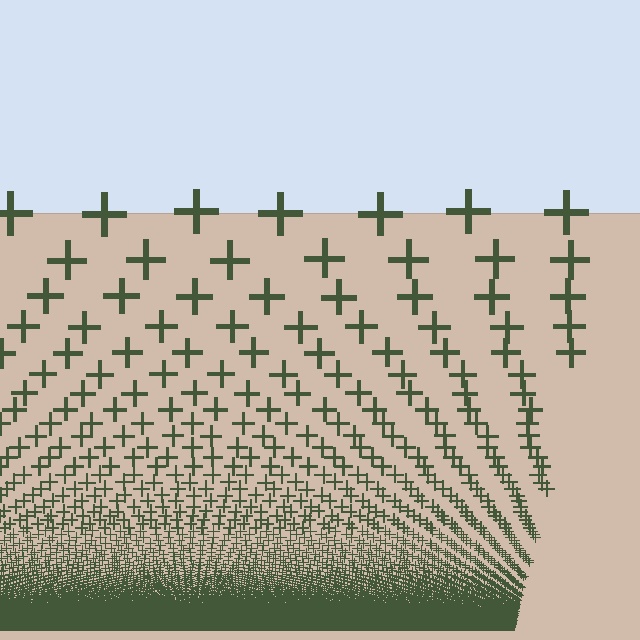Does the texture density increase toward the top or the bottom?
Density increases toward the bottom.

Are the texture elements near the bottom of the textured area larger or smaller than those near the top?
Smaller. The gradient is inverted — elements near the bottom are smaller and denser.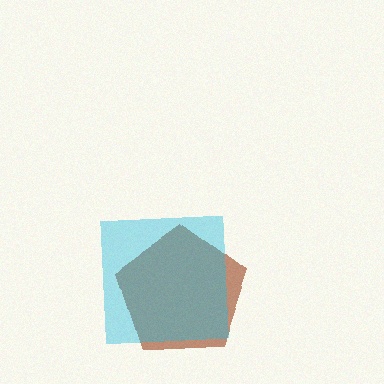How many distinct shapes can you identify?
There are 2 distinct shapes: a brown pentagon, a cyan square.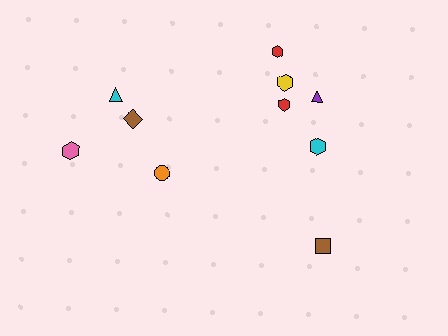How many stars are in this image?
There are no stars.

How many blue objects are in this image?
There are no blue objects.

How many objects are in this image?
There are 10 objects.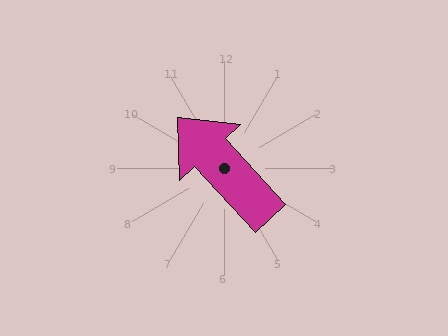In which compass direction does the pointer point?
Northwest.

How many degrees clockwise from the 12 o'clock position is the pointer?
Approximately 317 degrees.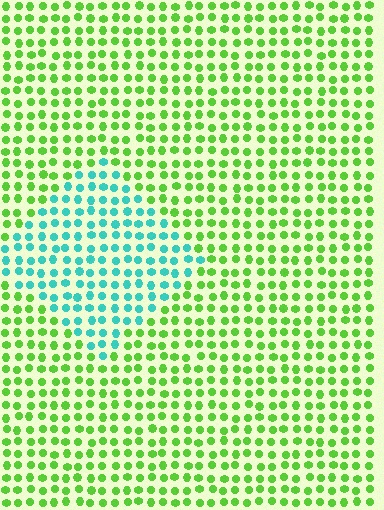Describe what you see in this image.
The image is filled with small lime elements in a uniform arrangement. A diamond-shaped region is visible where the elements are tinted to a slightly different hue, forming a subtle color boundary.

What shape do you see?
I see a diamond.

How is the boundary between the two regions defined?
The boundary is defined purely by a slight shift in hue (about 67 degrees). Spacing, size, and orientation are identical on both sides.